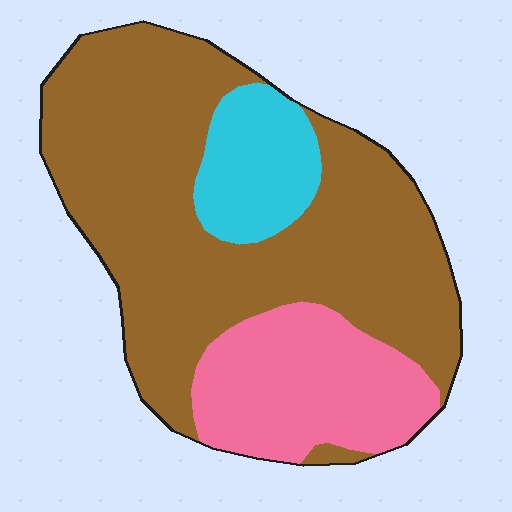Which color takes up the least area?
Cyan, at roughly 10%.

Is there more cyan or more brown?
Brown.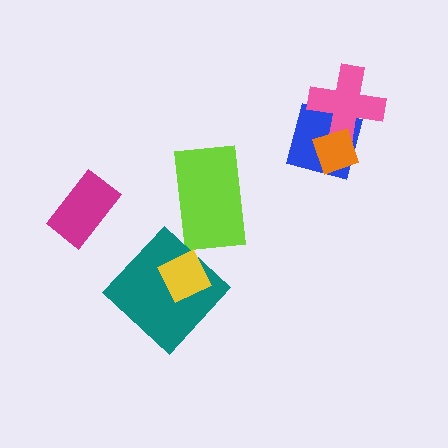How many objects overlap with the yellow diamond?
1 object overlaps with the yellow diamond.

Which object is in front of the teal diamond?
The yellow diamond is in front of the teal diamond.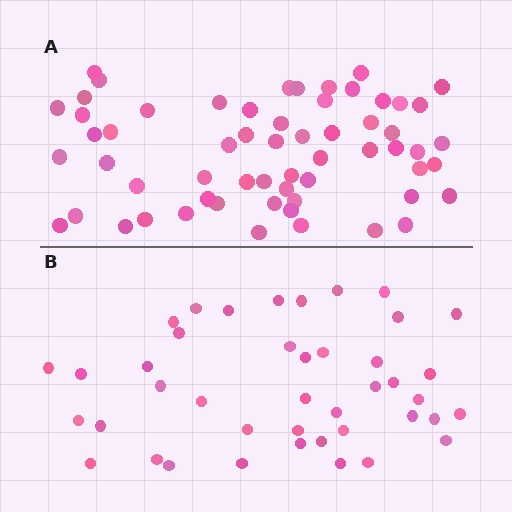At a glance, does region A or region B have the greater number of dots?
Region A (the top region) has more dots.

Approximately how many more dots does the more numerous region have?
Region A has approximately 20 more dots than region B.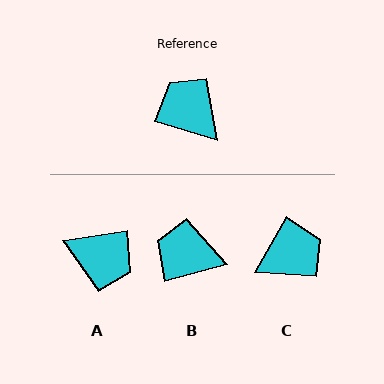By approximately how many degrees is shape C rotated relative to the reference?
Approximately 103 degrees clockwise.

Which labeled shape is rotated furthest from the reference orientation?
A, about 155 degrees away.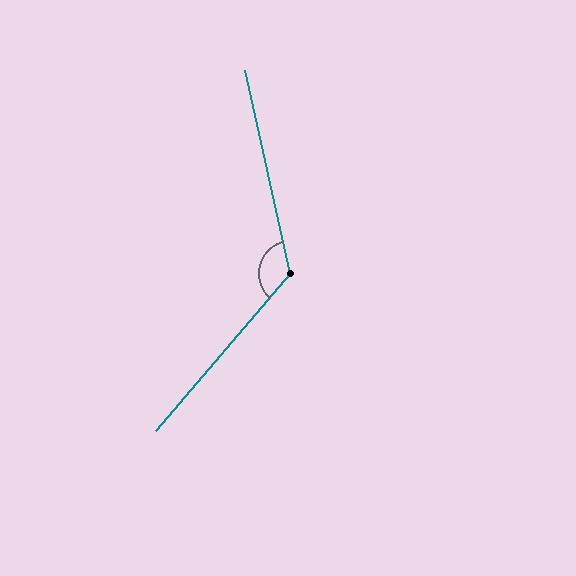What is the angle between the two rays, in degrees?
Approximately 127 degrees.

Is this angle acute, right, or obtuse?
It is obtuse.